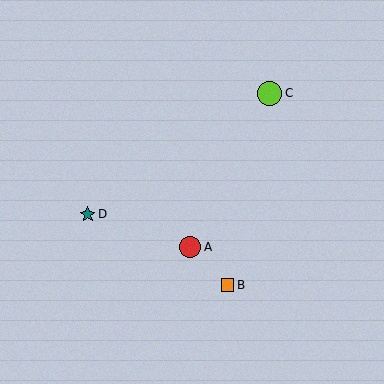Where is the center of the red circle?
The center of the red circle is at (190, 247).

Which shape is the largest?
The lime circle (labeled C) is the largest.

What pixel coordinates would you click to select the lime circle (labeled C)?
Click at (270, 93) to select the lime circle C.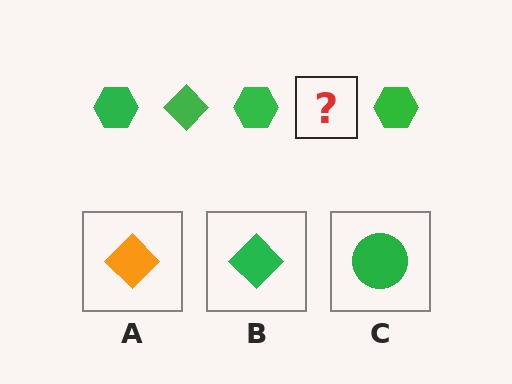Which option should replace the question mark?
Option B.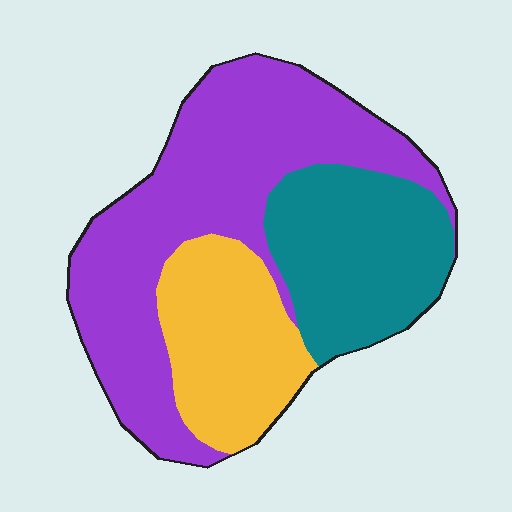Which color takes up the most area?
Purple, at roughly 50%.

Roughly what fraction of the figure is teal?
Teal takes up about one quarter (1/4) of the figure.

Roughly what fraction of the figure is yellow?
Yellow covers about 25% of the figure.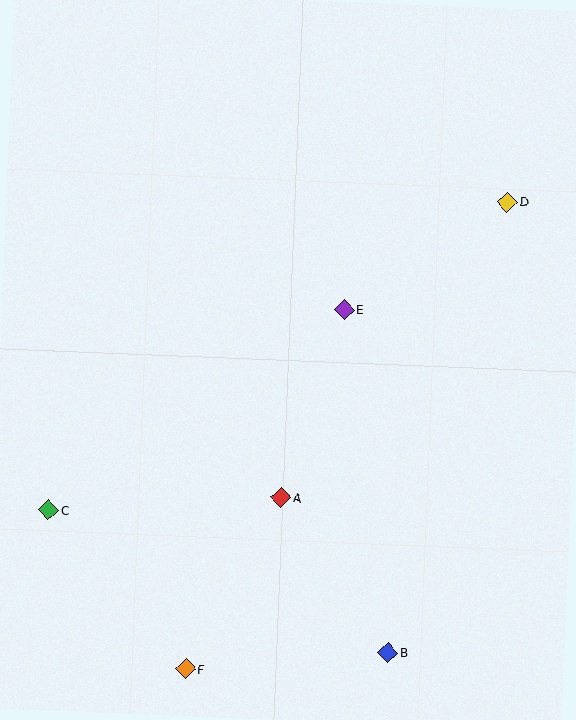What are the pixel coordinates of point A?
Point A is at (281, 498).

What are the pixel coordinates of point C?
Point C is at (49, 510).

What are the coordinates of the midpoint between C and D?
The midpoint between C and D is at (278, 356).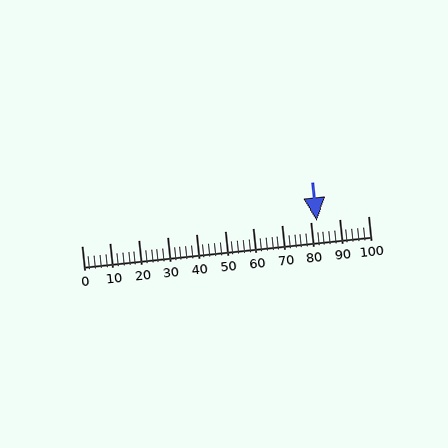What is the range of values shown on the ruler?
The ruler shows values from 0 to 100.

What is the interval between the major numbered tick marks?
The major tick marks are spaced 10 units apart.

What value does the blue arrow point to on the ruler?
The blue arrow points to approximately 82.